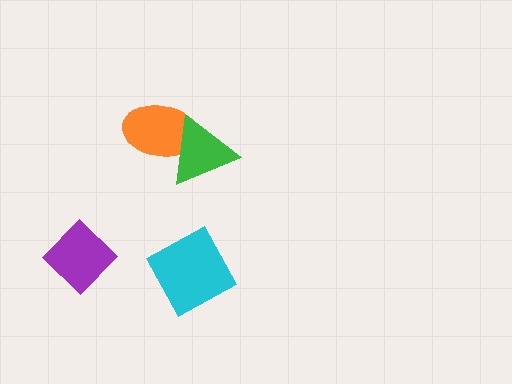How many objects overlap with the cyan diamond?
0 objects overlap with the cyan diamond.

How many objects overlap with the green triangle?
1 object overlaps with the green triangle.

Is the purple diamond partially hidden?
No, no other shape covers it.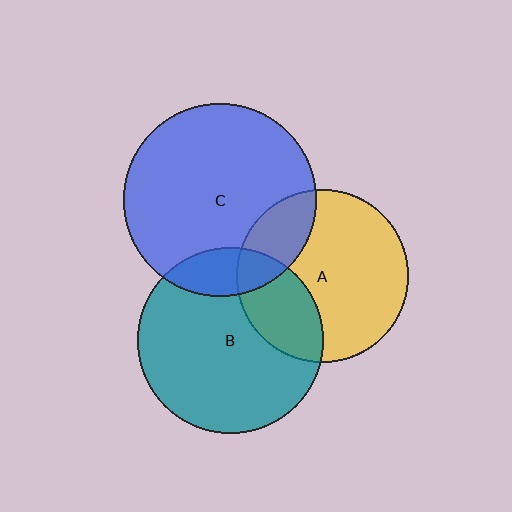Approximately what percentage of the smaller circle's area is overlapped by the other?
Approximately 30%.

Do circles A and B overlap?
Yes.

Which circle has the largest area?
Circle C (blue).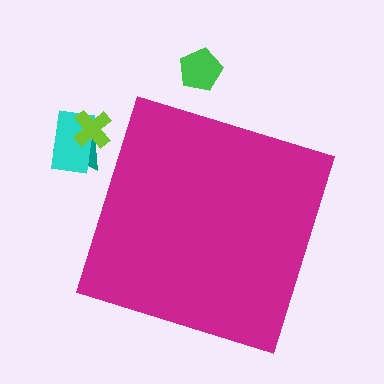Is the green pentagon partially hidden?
No, the green pentagon is fully visible.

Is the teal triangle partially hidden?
No, the teal triangle is fully visible.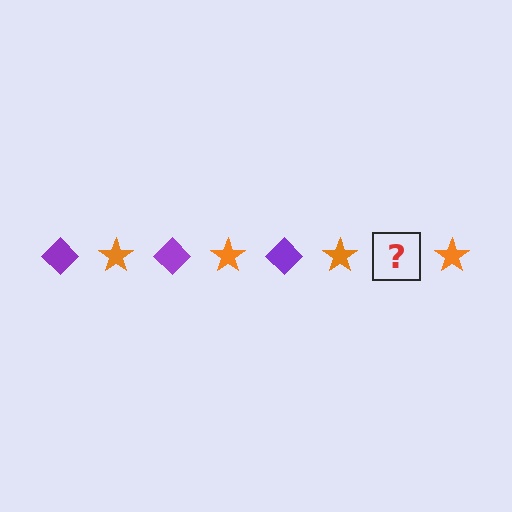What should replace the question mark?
The question mark should be replaced with a purple diamond.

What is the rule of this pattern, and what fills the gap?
The rule is that the pattern alternates between purple diamond and orange star. The gap should be filled with a purple diamond.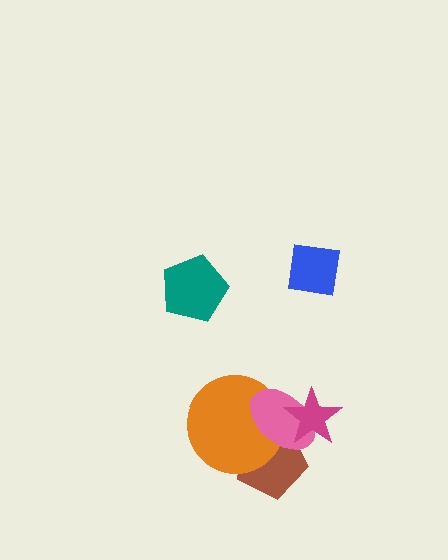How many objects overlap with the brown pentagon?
3 objects overlap with the brown pentagon.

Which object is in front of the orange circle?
The pink ellipse is in front of the orange circle.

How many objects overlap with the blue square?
0 objects overlap with the blue square.